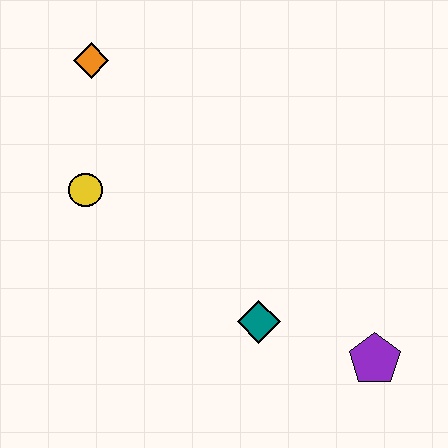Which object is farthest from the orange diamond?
The purple pentagon is farthest from the orange diamond.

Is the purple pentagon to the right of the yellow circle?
Yes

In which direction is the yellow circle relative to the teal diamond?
The yellow circle is to the left of the teal diamond.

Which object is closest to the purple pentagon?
The teal diamond is closest to the purple pentagon.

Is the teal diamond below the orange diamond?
Yes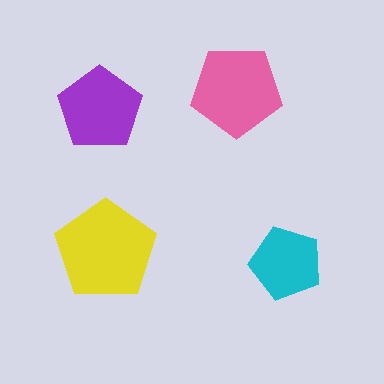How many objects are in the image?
There are 4 objects in the image.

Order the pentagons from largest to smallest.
the yellow one, the pink one, the purple one, the cyan one.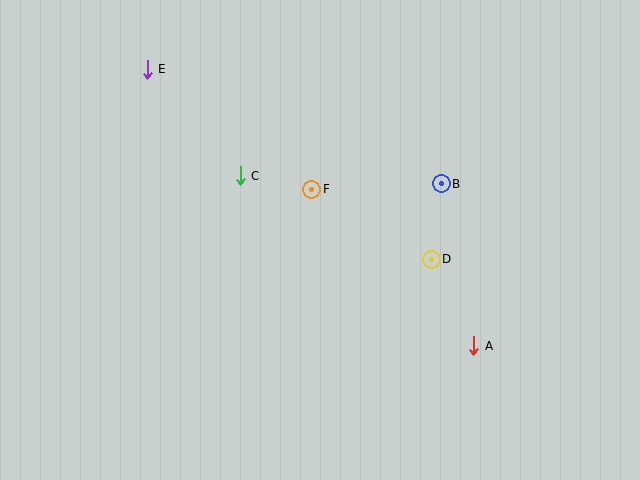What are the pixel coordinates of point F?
Point F is at (312, 189).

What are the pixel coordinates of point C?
Point C is at (240, 176).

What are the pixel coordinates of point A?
Point A is at (474, 346).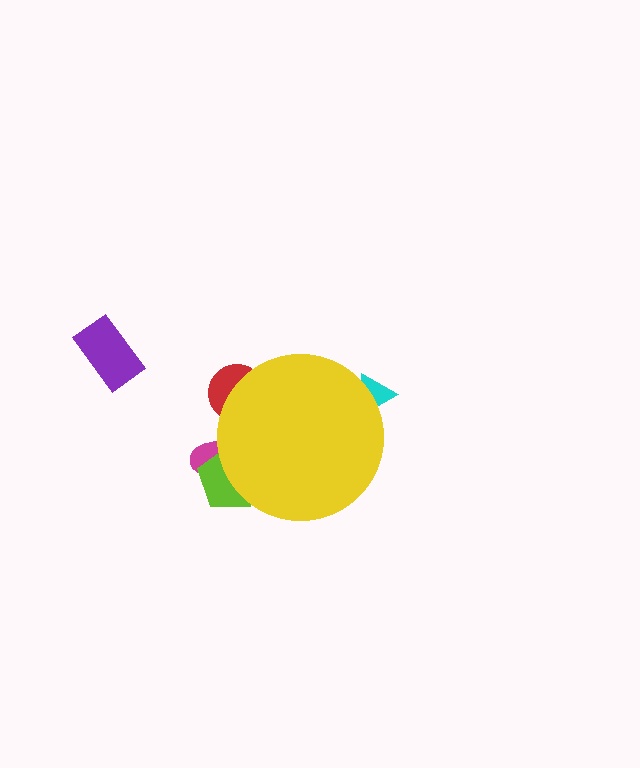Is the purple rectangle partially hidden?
No, the purple rectangle is fully visible.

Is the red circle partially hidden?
Yes, the red circle is partially hidden behind the yellow circle.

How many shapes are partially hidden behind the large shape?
4 shapes are partially hidden.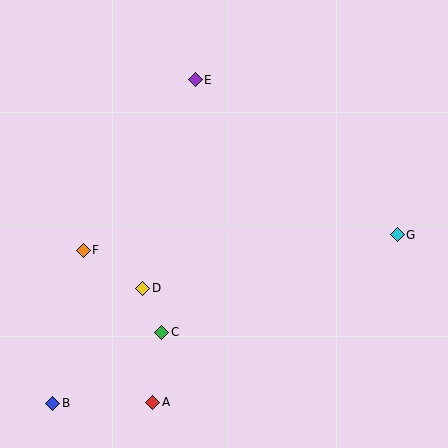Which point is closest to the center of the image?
Point D at (143, 288) is closest to the center.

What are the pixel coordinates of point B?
Point B is at (53, 403).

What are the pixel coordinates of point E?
Point E is at (195, 80).